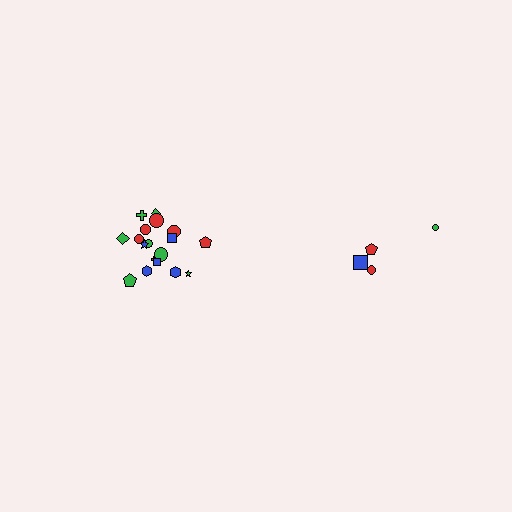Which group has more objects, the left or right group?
The left group.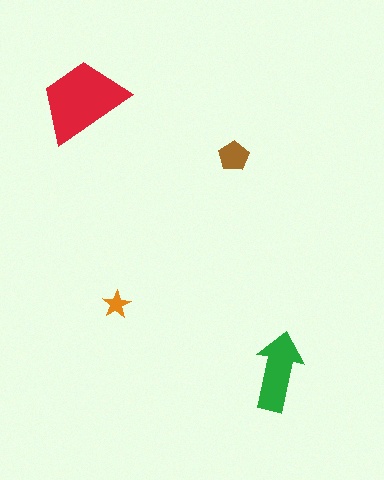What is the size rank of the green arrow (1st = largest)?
2nd.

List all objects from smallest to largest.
The orange star, the brown pentagon, the green arrow, the red trapezoid.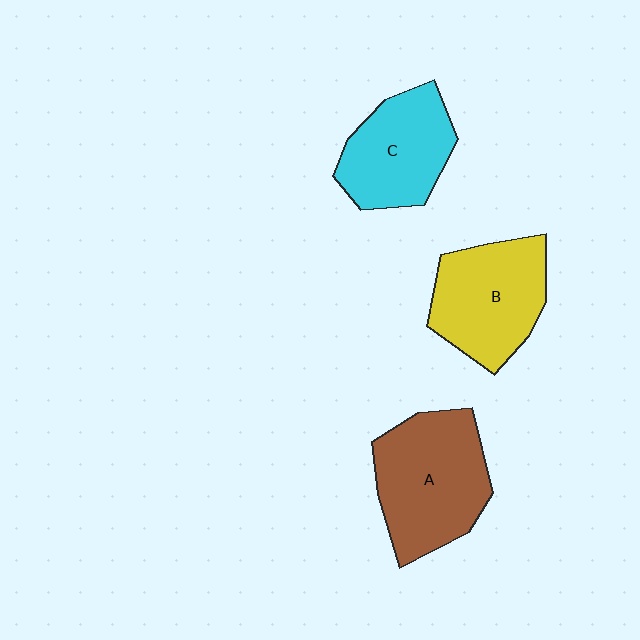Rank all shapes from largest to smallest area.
From largest to smallest: A (brown), B (yellow), C (cyan).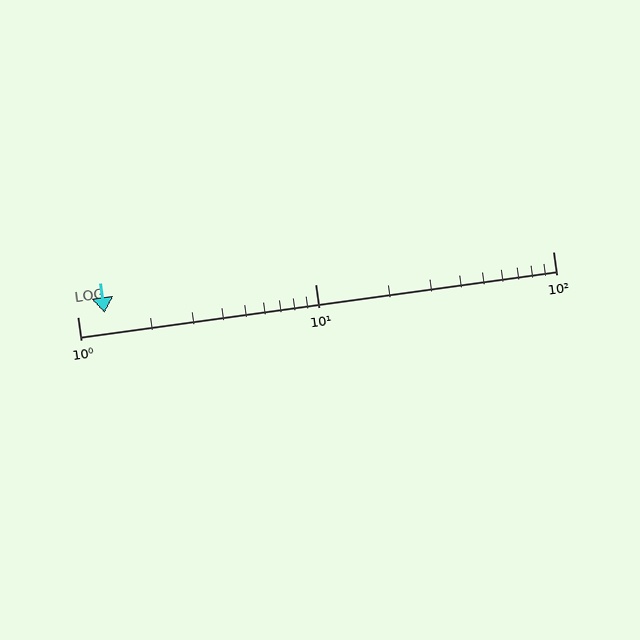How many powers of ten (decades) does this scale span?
The scale spans 2 decades, from 1 to 100.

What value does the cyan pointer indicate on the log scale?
The pointer indicates approximately 1.3.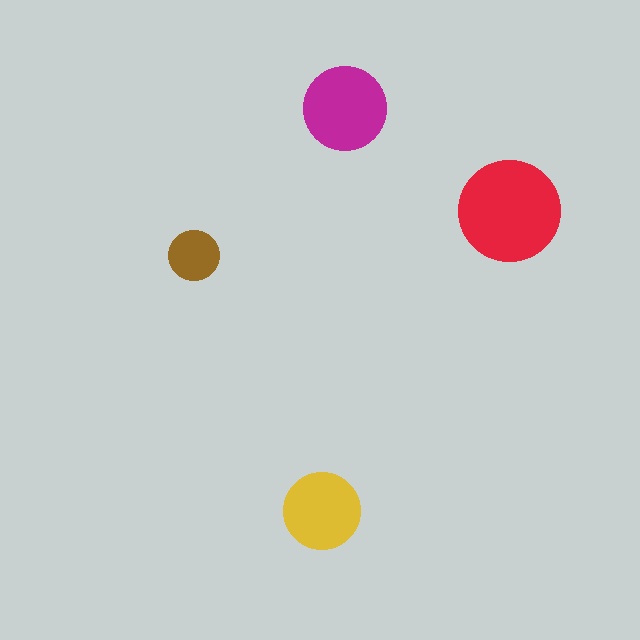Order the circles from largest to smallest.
the red one, the magenta one, the yellow one, the brown one.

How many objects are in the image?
There are 4 objects in the image.